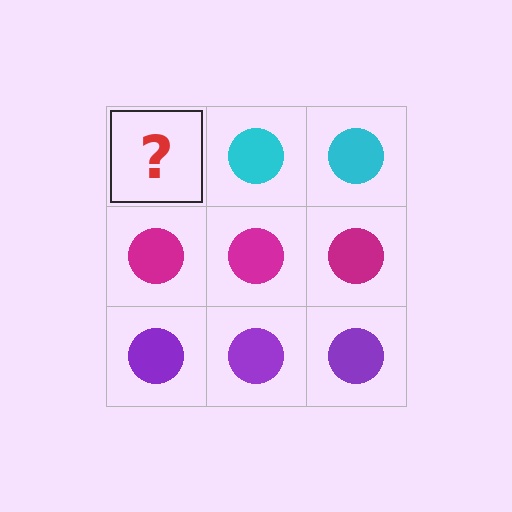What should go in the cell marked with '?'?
The missing cell should contain a cyan circle.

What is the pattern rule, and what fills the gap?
The rule is that each row has a consistent color. The gap should be filled with a cyan circle.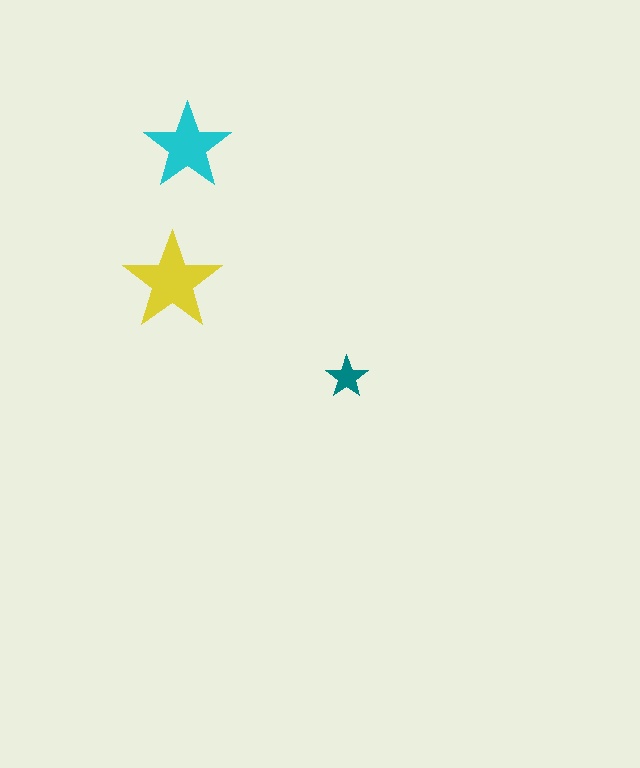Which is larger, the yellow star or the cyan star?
The yellow one.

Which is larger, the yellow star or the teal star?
The yellow one.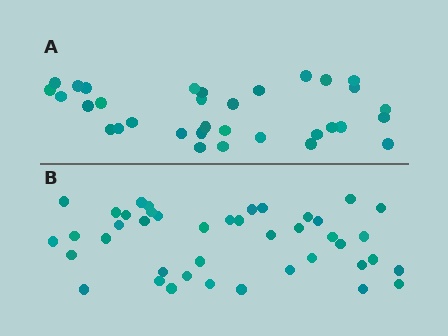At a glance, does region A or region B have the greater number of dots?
Region B (the bottom region) has more dots.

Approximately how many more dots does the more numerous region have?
Region B has roughly 8 or so more dots than region A.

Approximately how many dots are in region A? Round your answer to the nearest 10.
About 30 dots. (The exact count is 33, which rounds to 30.)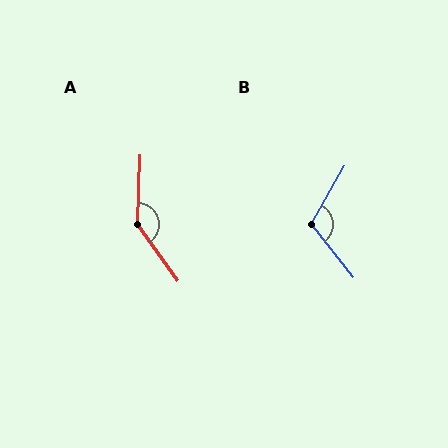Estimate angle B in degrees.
Approximately 112 degrees.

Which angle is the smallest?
B, at approximately 112 degrees.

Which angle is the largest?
A, at approximately 142 degrees.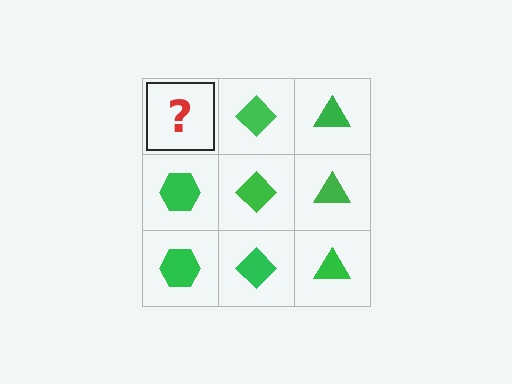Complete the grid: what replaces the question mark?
The question mark should be replaced with a green hexagon.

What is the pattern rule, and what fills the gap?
The rule is that each column has a consistent shape. The gap should be filled with a green hexagon.